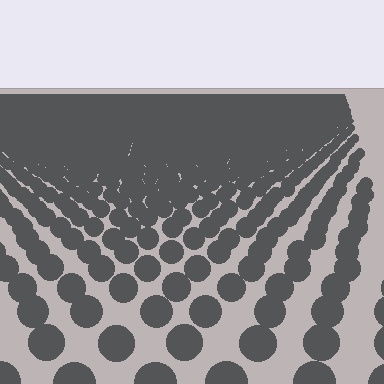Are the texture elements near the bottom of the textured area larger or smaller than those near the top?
Larger. Near the bottom, elements are closer to the viewer and appear at a bigger on-screen size.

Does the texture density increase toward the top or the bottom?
Density increases toward the top.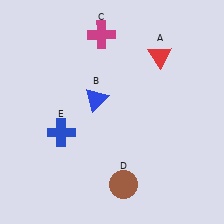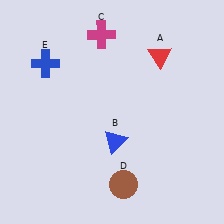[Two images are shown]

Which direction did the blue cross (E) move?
The blue cross (E) moved up.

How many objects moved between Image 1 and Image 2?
2 objects moved between the two images.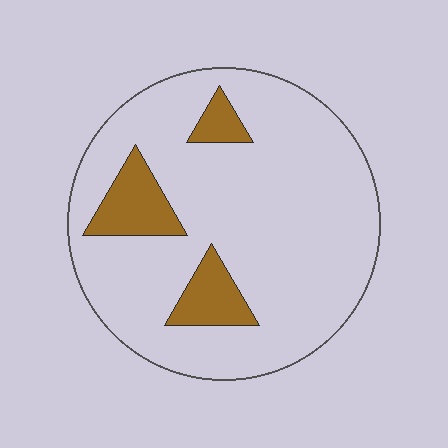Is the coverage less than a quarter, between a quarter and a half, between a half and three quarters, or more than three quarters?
Less than a quarter.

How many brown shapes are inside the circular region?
3.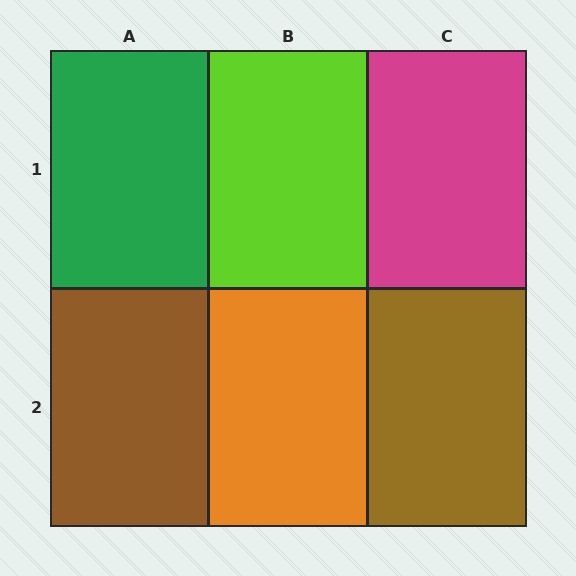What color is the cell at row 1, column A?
Green.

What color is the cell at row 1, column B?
Lime.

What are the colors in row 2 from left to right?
Brown, orange, brown.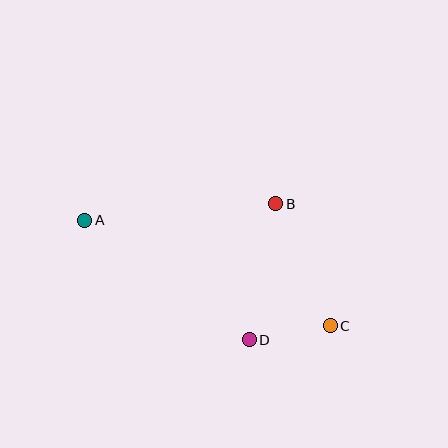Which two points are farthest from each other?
Points A and C are farthest from each other.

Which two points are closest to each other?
Points C and D are closest to each other.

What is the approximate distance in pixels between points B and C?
The distance between B and C is approximately 134 pixels.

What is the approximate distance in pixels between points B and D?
The distance between B and D is approximately 139 pixels.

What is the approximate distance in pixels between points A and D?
The distance between A and D is approximately 203 pixels.